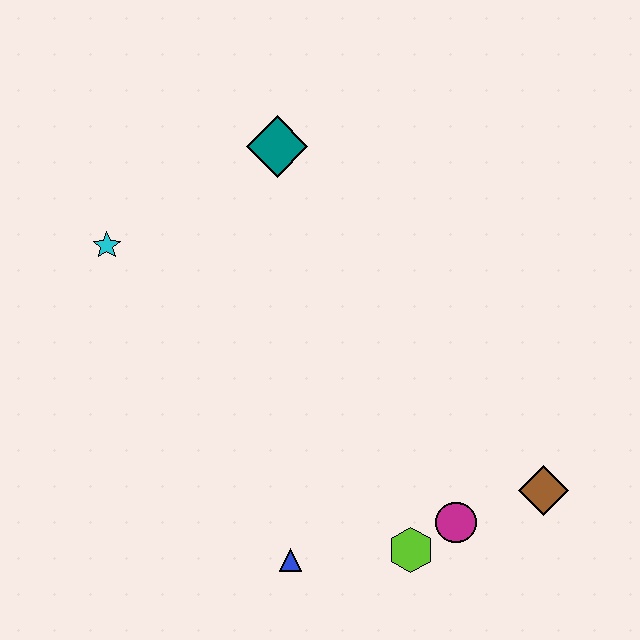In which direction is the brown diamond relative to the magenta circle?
The brown diamond is to the right of the magenta circle.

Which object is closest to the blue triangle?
The lime hexagon is closest to the blue triangle.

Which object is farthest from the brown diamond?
The cyan star is farthest from the brown diamond.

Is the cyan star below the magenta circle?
No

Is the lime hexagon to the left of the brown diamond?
Yes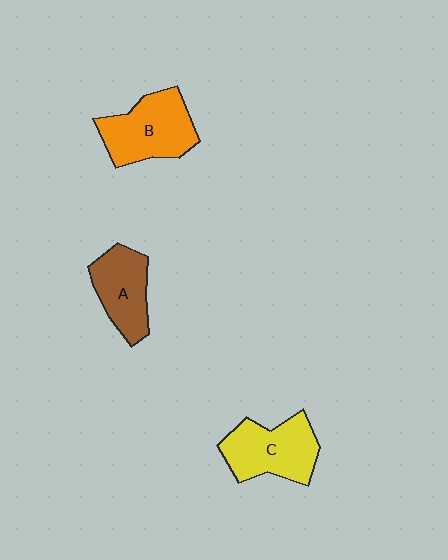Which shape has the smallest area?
Shape A (brown).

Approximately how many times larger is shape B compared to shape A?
Approximately 1.3 times.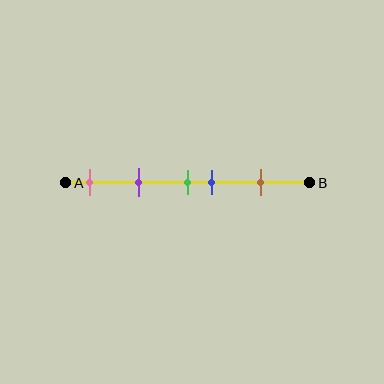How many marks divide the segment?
There are 5 marks dividing the segment.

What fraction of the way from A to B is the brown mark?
The brown mark is approximately 80% (0.8) of the way from A to B.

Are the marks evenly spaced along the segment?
No, the marks are not evenly spaced.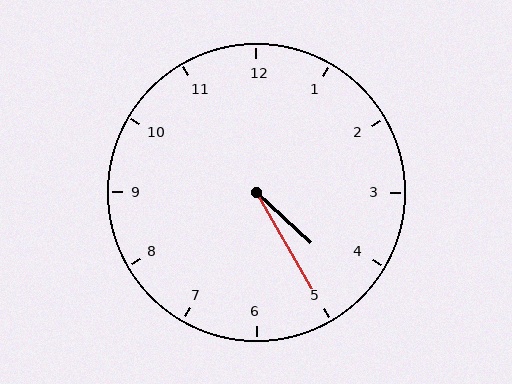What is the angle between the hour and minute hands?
Approximately 18 degrees.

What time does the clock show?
4:25.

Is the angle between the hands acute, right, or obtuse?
It is acute.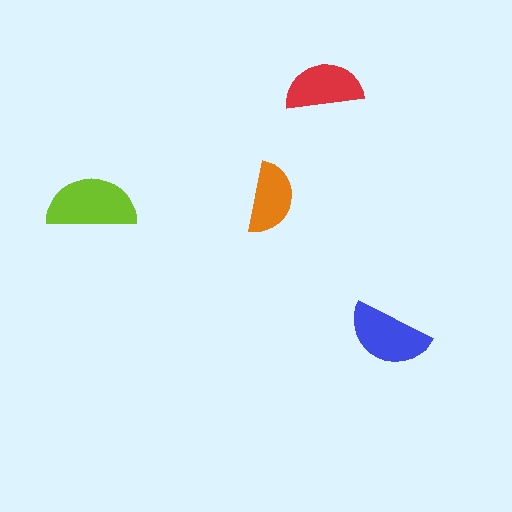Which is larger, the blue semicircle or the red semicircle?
The blue one.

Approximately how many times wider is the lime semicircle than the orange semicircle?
About 1.5 times wider.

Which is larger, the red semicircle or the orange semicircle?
The red one.